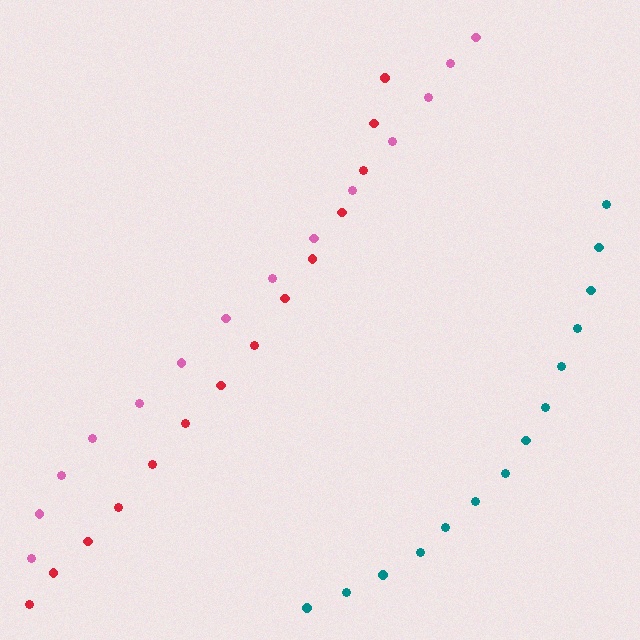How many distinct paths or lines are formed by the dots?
There are 3 distinct paths.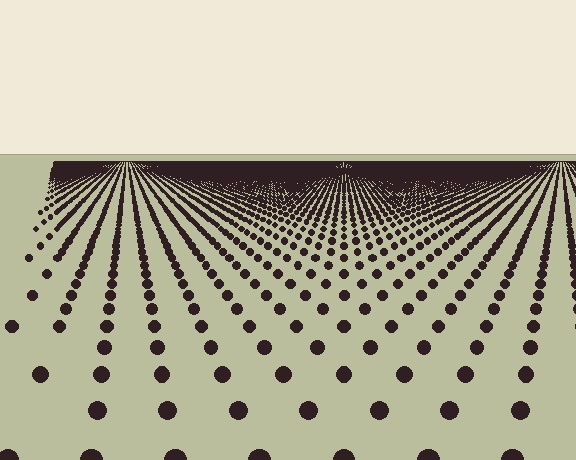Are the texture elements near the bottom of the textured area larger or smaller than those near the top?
Larger. Near the bottom, elements are closer to the viewer and appear at a bigger on-screen size.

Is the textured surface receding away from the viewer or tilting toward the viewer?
The surface is receding away from the viewer. Texture elements get smaller and denser toward the top.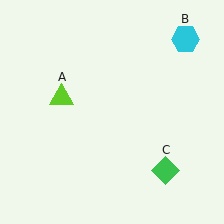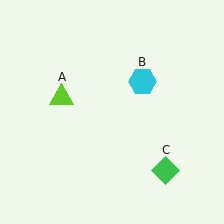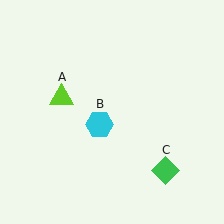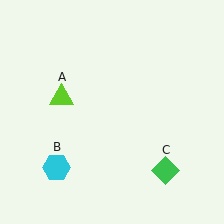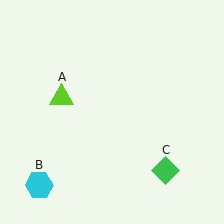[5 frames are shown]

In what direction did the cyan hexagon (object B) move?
The cyan hexagon (object B) moved down and to the left.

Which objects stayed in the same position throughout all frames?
Lime triangle (object A) and green diamond (object C) remained stationary.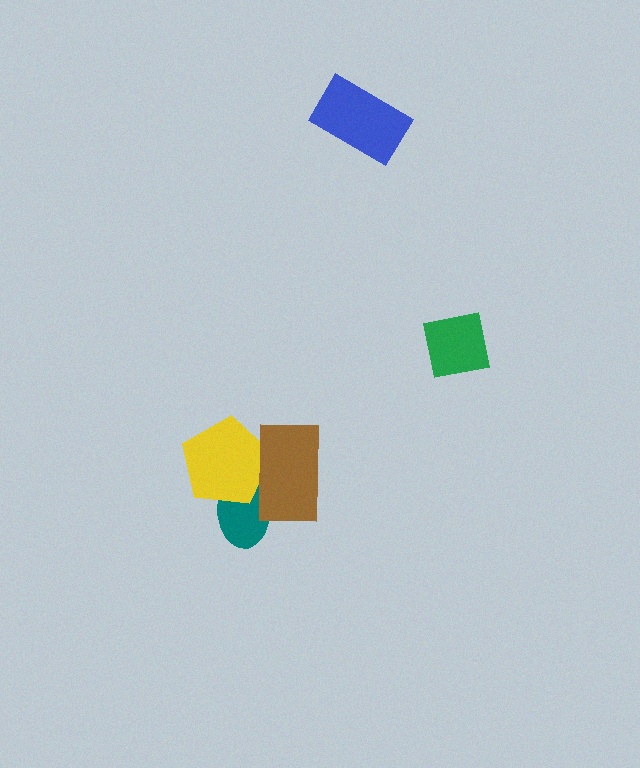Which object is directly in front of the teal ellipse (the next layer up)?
The yellow pentagon is directly in front of the teal ellipse.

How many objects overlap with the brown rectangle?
2 objects overlap with the brown rectangle.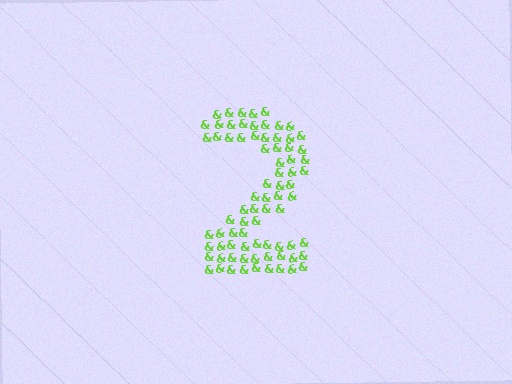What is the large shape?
The large shape is the digit 2.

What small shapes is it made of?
It is made of small ampersands.